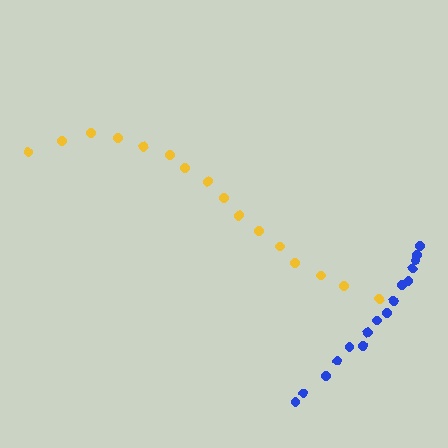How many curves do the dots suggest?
There are 2 distinct paths.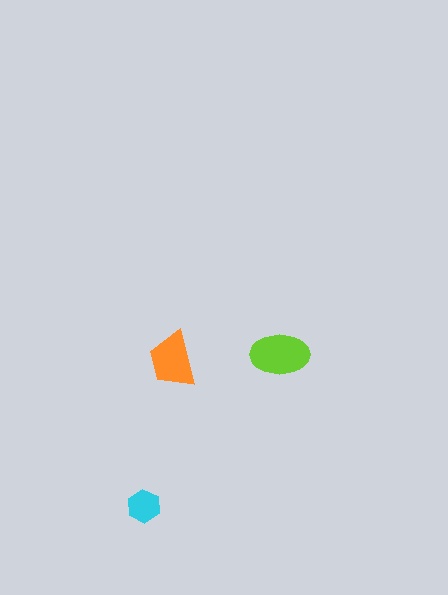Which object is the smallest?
The cyan hexagon.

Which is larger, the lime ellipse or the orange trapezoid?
The lime ellipse.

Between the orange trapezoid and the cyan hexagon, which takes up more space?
The orange trapezoid.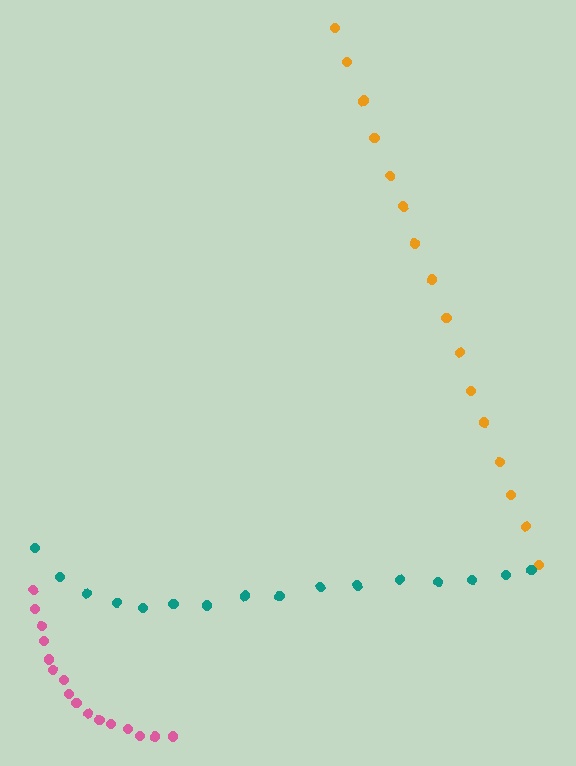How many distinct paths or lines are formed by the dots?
There are 3 distinct paths.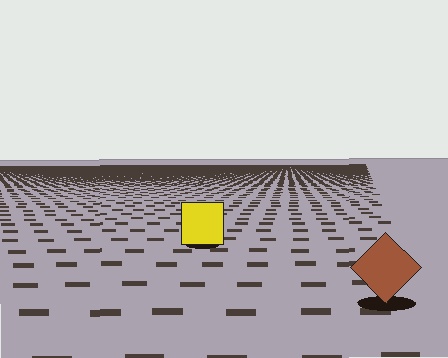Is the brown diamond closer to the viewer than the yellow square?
Yes. The brown diamond is closer — you can tell from the texture gradient: the ground texture is coarser near it.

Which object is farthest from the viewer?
The yellow square is farthest from the viewer. It appears smaller and the ground texture around it is denser.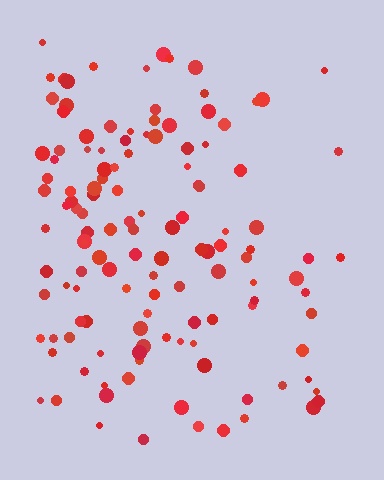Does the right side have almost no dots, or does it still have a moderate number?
Still a moderate number, just noticeably fewer than the left.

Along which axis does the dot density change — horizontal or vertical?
Horizontal.